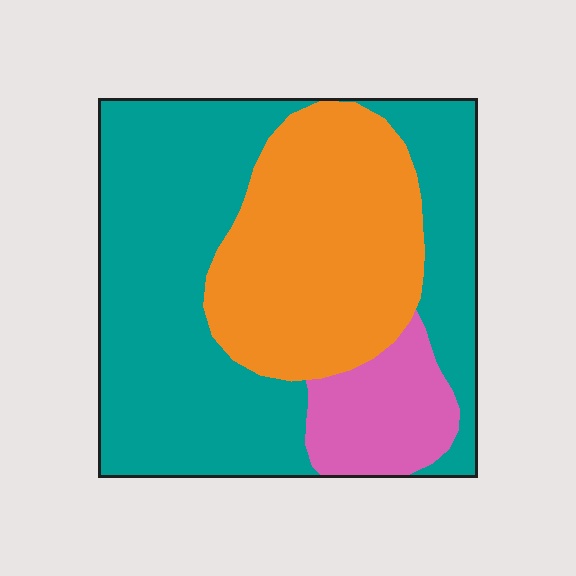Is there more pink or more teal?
Teal.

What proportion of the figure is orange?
Orange covers around 30% of the figure.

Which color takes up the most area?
Teal, at roughly 55%.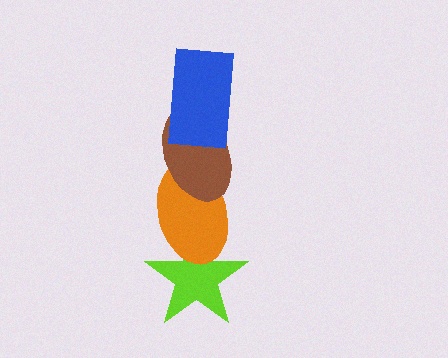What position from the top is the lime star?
The lime star is 4th from the top.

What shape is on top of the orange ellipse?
The brown ellipse is on top of the orange ellipse.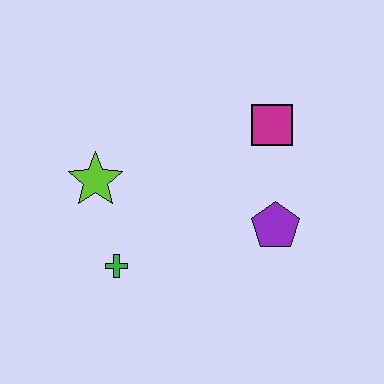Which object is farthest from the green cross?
The magenta square is farthest from the green cross.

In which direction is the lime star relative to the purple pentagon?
The lime star is to the left of the purple pentagon.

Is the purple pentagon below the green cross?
No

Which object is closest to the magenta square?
The purple pentagon is closest to the magenta square.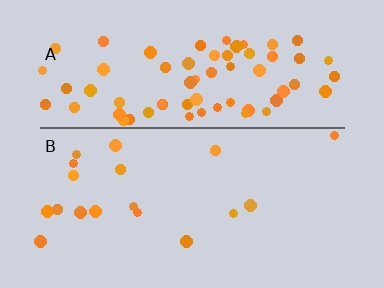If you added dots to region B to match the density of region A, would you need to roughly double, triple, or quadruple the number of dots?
Approximately quadruple.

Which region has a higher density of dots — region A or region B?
A (the top).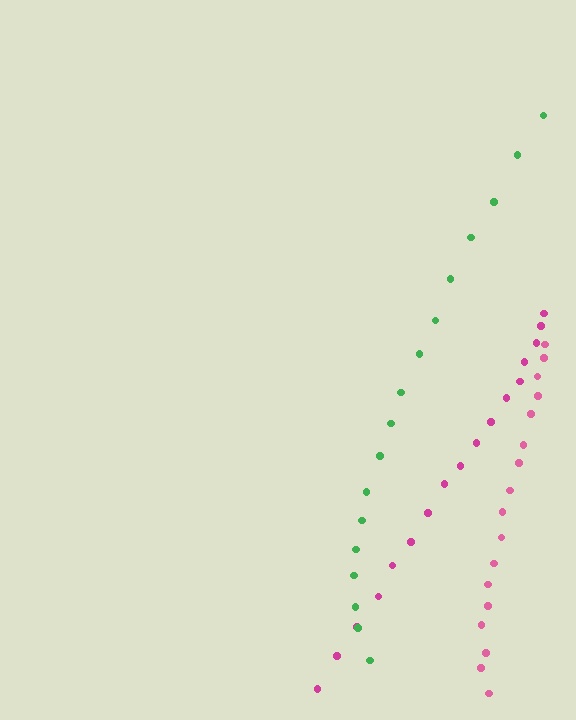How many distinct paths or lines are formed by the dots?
There are 3 distinct paths.